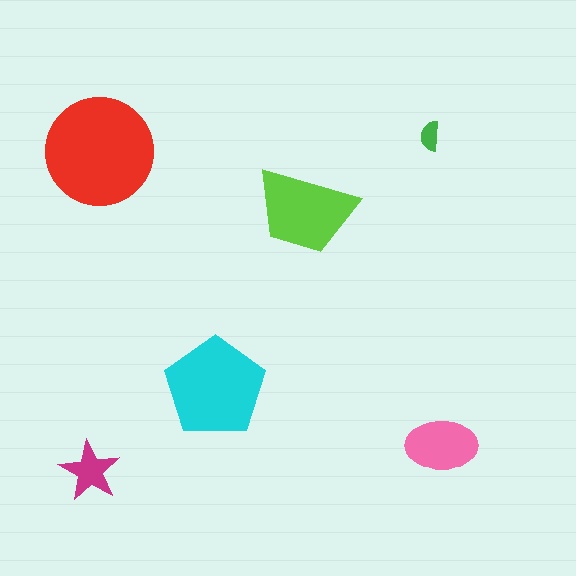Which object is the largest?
The red circle.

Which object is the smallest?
The green semicircle.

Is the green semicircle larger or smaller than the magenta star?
Smaller.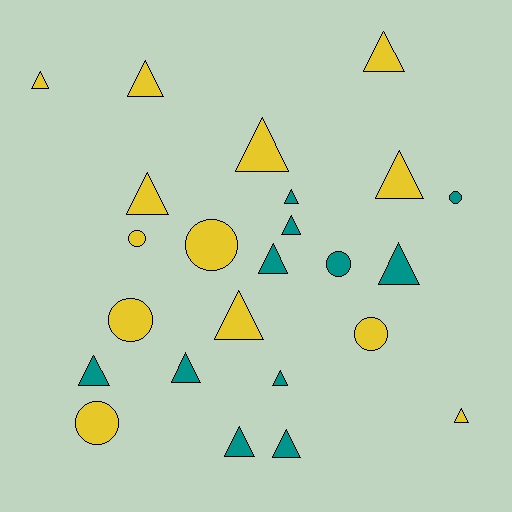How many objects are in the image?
There are 24 objects.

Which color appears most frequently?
Yellow, with 13 objects.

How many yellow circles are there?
There are 5 yellow circles.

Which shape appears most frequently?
Triangle, with 17 objects.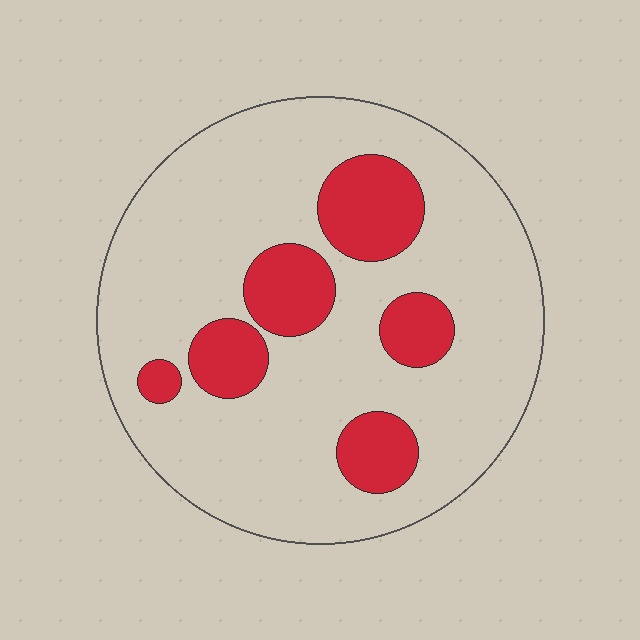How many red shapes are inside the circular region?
6.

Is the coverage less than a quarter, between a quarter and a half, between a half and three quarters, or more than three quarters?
Less than a quarter.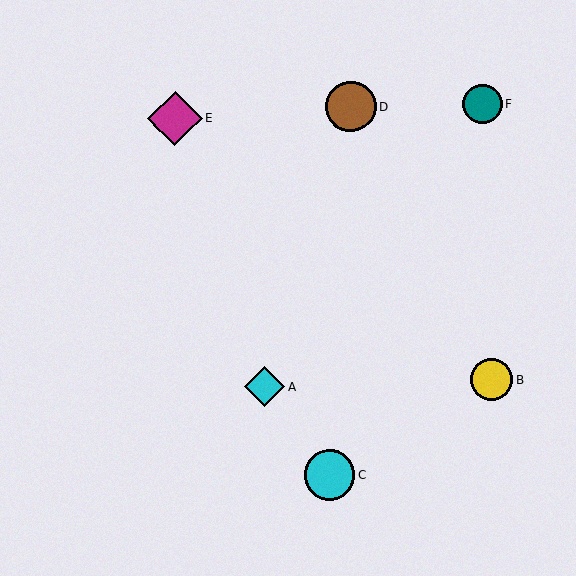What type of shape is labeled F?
Shape F is a teal circle.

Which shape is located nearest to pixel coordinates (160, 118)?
The magenta diamond (labeled E) at (175, 118) is nearest to that location.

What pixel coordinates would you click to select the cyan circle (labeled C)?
Click at (330, 475) to select the cyan circle C.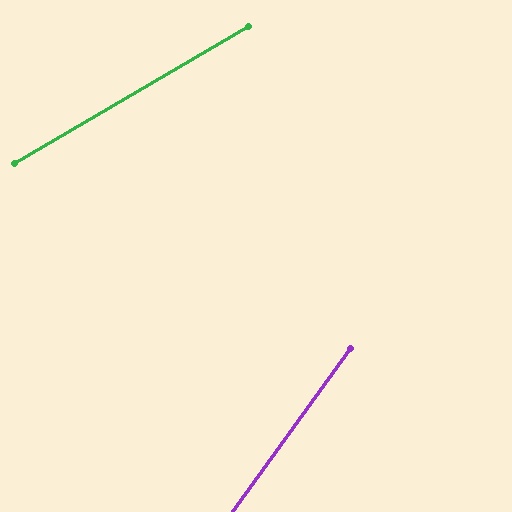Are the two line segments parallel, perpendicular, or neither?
Neither parallel nor perpendicular — they differ by about 24°.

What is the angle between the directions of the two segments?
Approximately 24 degrees.